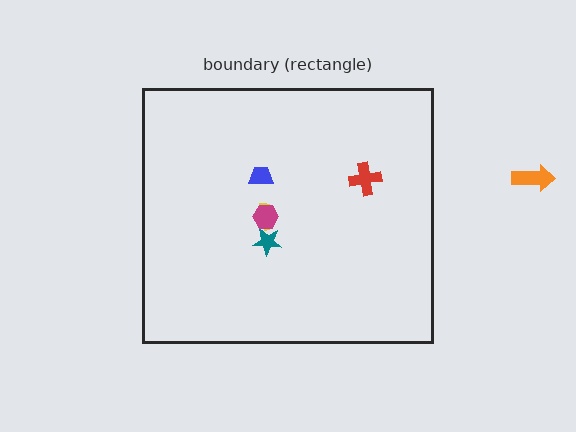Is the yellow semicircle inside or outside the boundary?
Inside.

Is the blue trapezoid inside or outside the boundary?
Inside.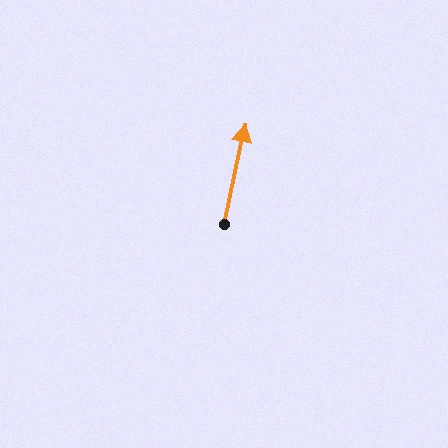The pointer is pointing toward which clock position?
Roughly 12 o'clock.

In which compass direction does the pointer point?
North.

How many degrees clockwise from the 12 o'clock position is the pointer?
Approximately 12 degrees.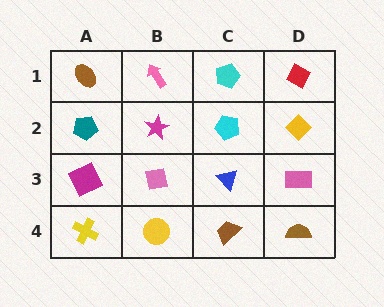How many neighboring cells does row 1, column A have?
2.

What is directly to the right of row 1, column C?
A red diamond.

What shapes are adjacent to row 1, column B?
A magenta star (row 2, column B), a brown ellipse (row 1, column A), a cyan pentagon (row 1, column C).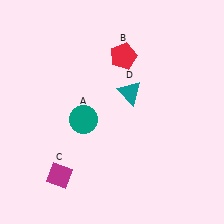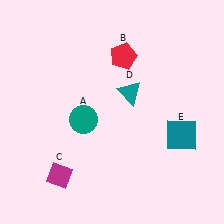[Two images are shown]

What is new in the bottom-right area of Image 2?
A teal square (E) was added in the bottom-right area of Image 2.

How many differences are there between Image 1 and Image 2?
There is 1 difference between the two images.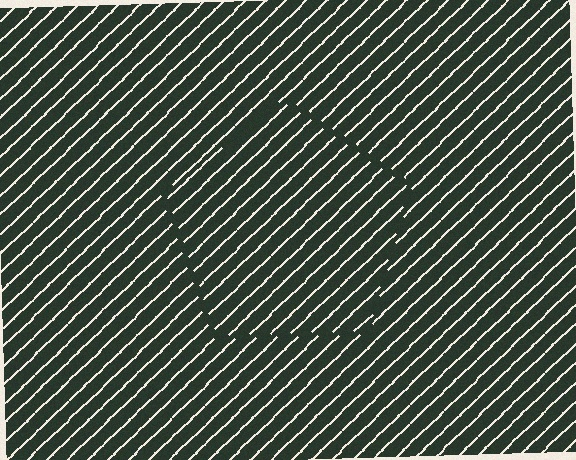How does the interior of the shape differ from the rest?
The interior of the shape contains the same grating, shifted by half a period — the contour is defined by the phase discontinuity where line-ends from the inner and outer gratings abut.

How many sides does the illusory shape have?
5 sides — the line-ends trace a pentagon.